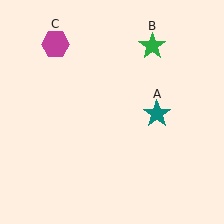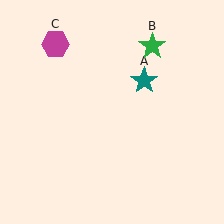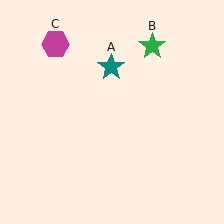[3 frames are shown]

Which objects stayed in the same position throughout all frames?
Green star (object B) and magenta hexagon (object C) remained stationary.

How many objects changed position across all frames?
1 object changed position: teal star (object A).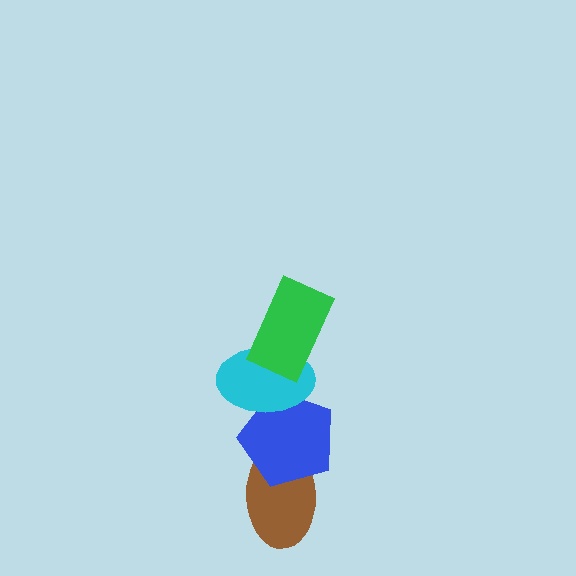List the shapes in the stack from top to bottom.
From top to bottom: the green rectangle, the cyan ellipse, the blue pentagon, the brown ellipse.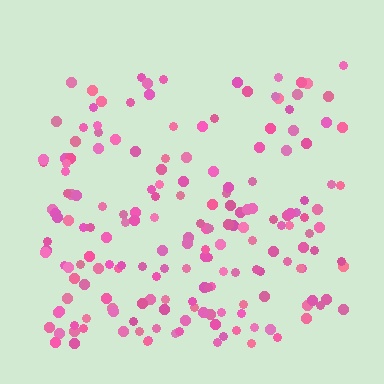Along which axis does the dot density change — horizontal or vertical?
Vertical.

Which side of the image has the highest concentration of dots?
The bottom.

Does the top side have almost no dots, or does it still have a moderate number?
Still a moderate number, just noticeably fewer than the bottom.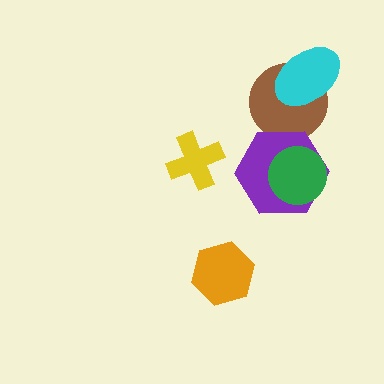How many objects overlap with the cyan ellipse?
1 object overlaps with the cyan ellipse.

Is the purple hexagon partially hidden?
Yes, it is partially covered by another shape.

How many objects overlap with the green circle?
1 object overlaps with the green circle.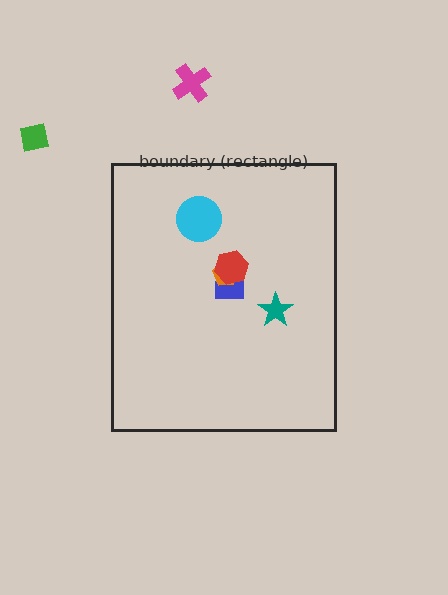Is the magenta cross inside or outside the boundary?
Outside.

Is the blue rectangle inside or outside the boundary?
Inside.